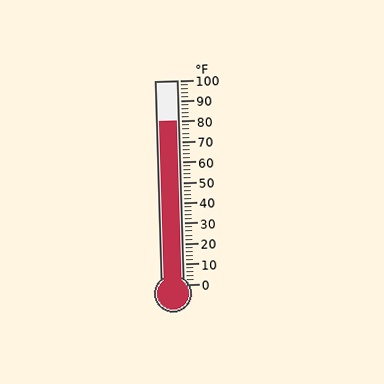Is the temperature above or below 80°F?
The temperature is at 80°F.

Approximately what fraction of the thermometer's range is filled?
The thermometer is filled to approximately 80% of its range.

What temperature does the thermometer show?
The thermometer shows approximately 80°F.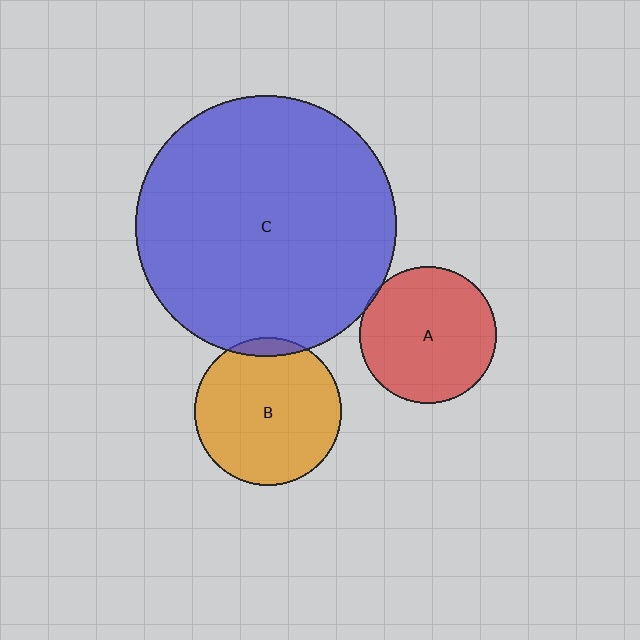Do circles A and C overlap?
Yes.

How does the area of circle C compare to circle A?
Approximately 3.6 times.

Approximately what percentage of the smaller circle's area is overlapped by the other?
Approximately 5%.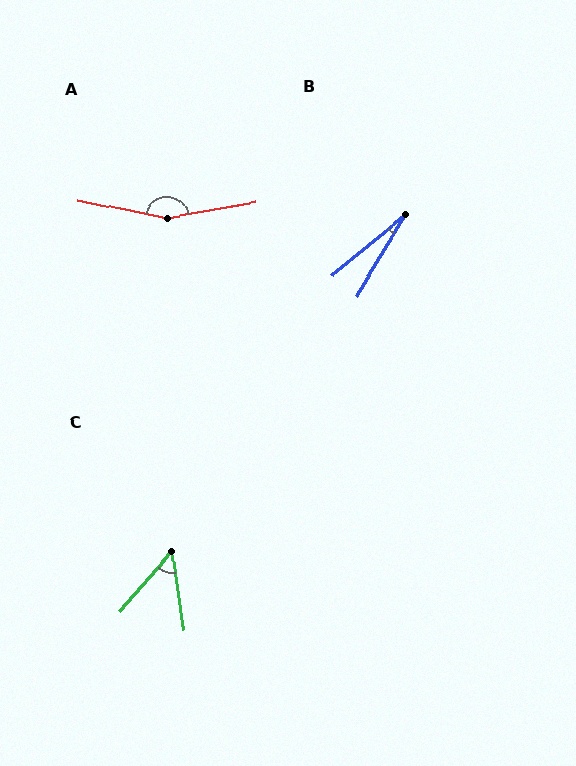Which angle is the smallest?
B, at approximately 20 degrees.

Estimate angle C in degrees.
Approximately 49 degrees.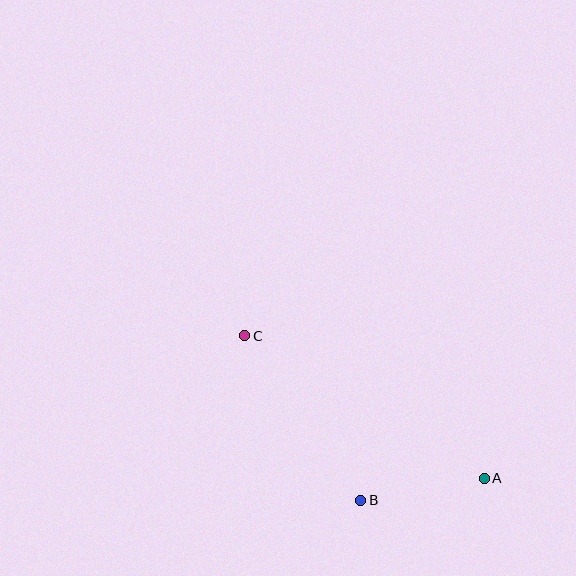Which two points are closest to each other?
Points A and B are closest to each other.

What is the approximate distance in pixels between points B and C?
The distance between B and C is approximately 201 pixels.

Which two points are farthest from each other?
Points A and C are farthest from each other.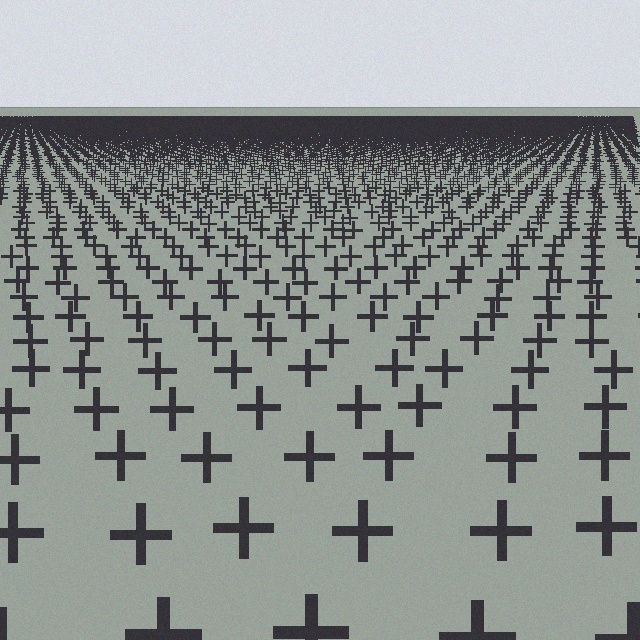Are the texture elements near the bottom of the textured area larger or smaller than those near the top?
Larger. Near the bottom, elements are closer to the viewer and appear at a bigger on-screen size.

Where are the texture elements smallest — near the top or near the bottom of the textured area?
Near the top.